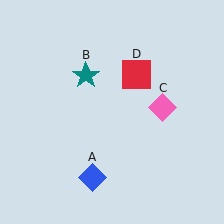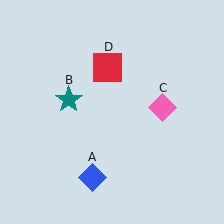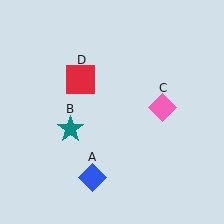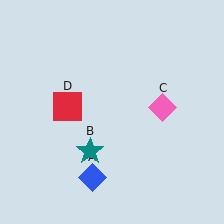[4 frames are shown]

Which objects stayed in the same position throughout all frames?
Blue diamond (object A) and pink diamond (object C) remained stationary.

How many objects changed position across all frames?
2 objects changed position: teal star (object B), red square (object D).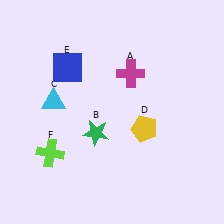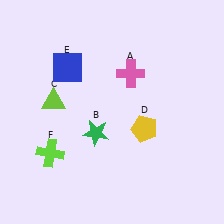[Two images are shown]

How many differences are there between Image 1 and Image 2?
There are 2 differences between the two images.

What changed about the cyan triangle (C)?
In Image 1, C is cyan. In Image 2, it changed to lime.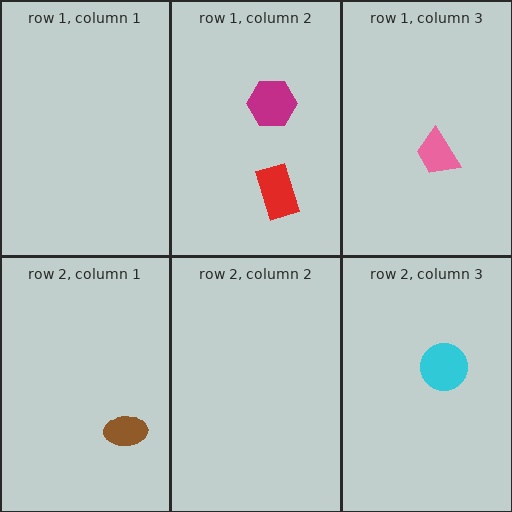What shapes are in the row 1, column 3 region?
The pink trapezoid.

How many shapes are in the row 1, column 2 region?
2.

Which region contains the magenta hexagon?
The row 1, column 2 region.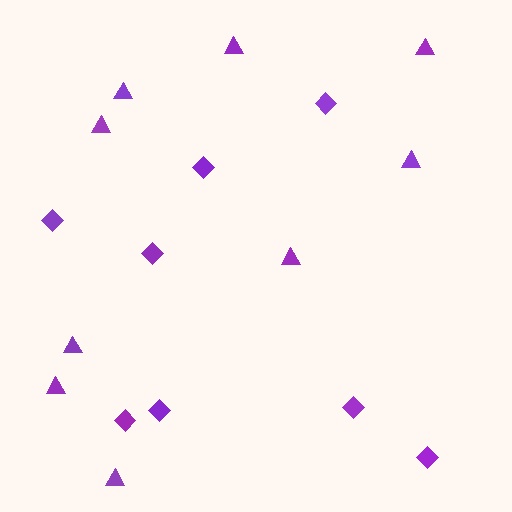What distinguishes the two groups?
There are 2 groups: one group of triangles (9) and one group of diamonds (8).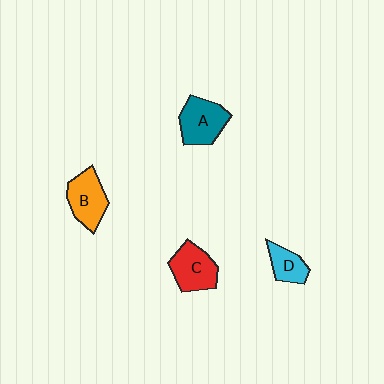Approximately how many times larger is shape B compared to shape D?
Approximately 1.6 times.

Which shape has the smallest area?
Shape D (cyan).